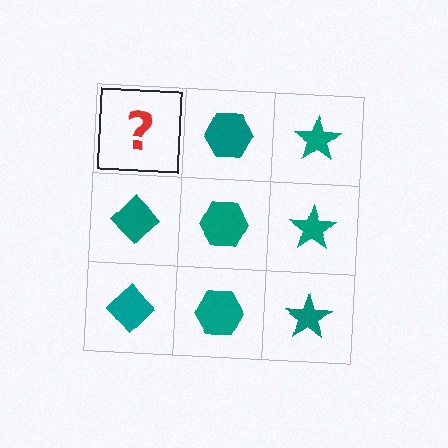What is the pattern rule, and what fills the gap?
The rule is that each column has a consistent shape. The gap should be filled with a teal diamond.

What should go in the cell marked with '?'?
The missing cell should contain a teal diamond.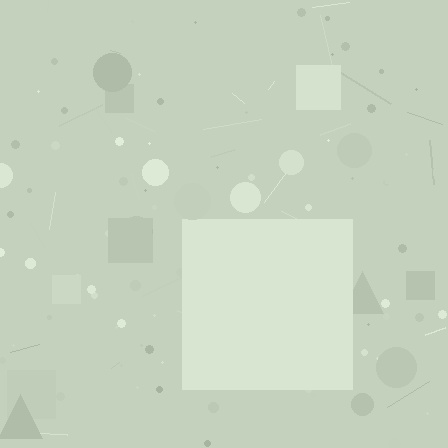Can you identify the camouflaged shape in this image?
The camouflaged shape is a square.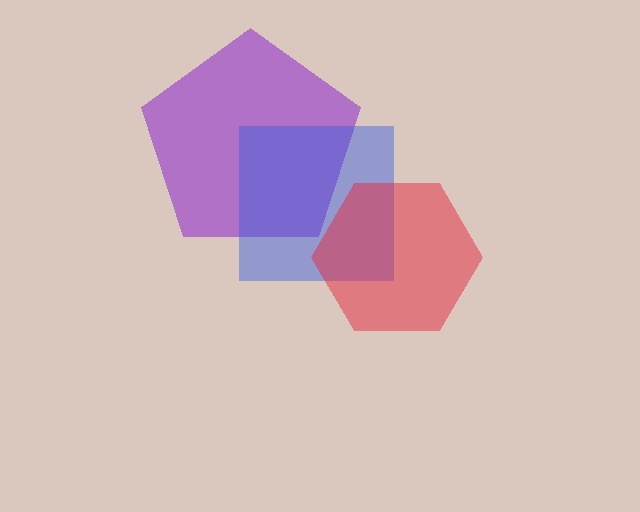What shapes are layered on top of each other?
The layered shapes are: a purple pentagon, a blue square, a red hexagon.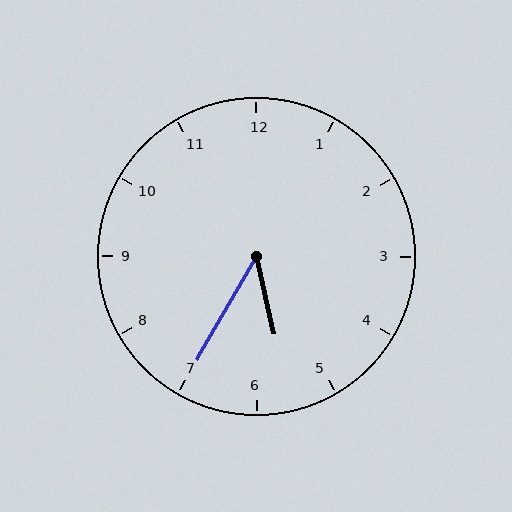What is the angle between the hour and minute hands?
Approximately 42 degrees.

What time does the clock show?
5:35.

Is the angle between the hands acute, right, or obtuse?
It is acute.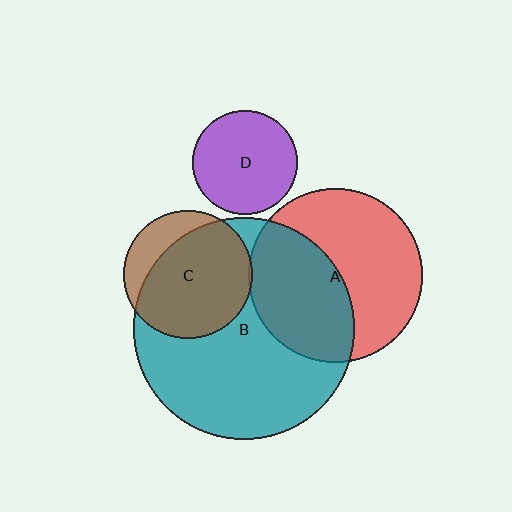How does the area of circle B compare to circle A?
Approximately 1.6 times.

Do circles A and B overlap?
Yes.